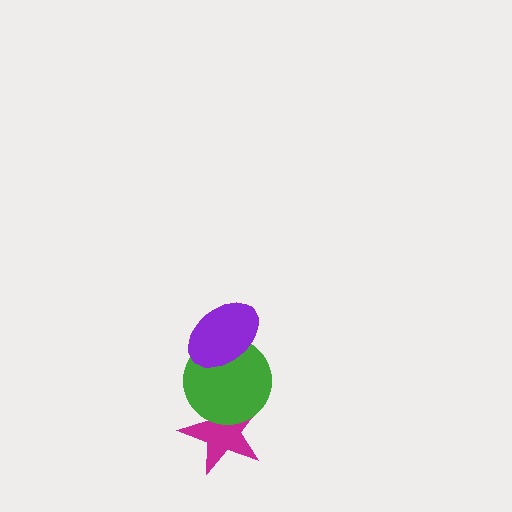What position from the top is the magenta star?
The magenta star is 3rd from the top.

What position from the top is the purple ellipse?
The purple ellipse is 1st from the top.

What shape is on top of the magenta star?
The green circle is on top of the magenta star.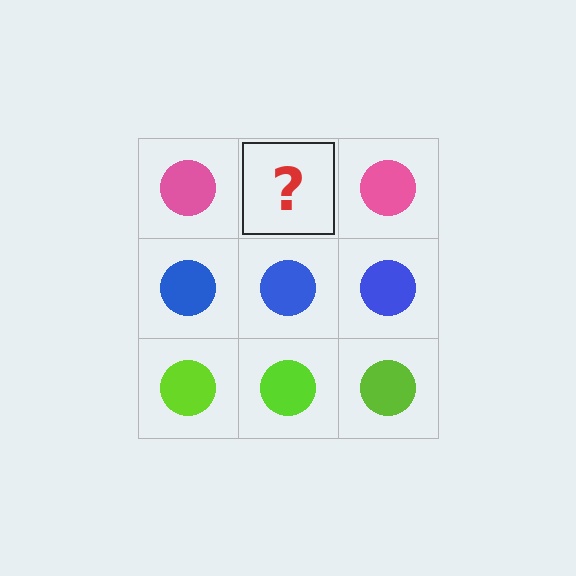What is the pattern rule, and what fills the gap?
The rule is that each row has a consistent color. The gap should be filled with a pink circle.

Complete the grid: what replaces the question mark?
The question mark should be replaced with a pink circle.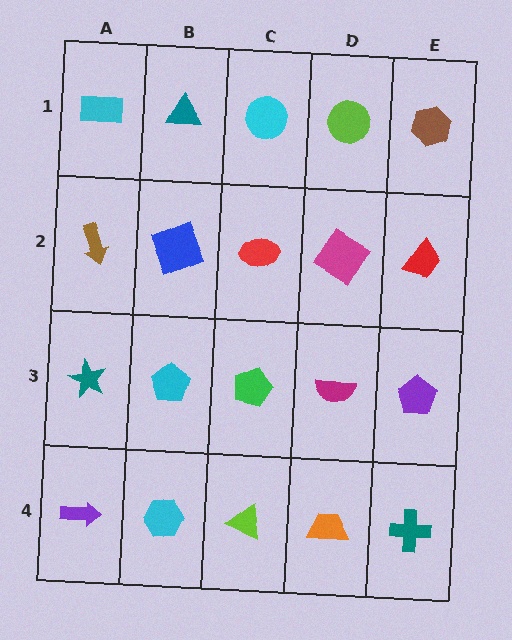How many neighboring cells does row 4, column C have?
3.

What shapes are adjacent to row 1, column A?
A brown arrow (row 2, column A), a teal triangle (row 1, column B).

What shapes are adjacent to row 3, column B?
A blue square (row 2, column B), a cyan hexagon (row 4, column B), a teal star (row 3, column A), a green pentagon (row 3, column C).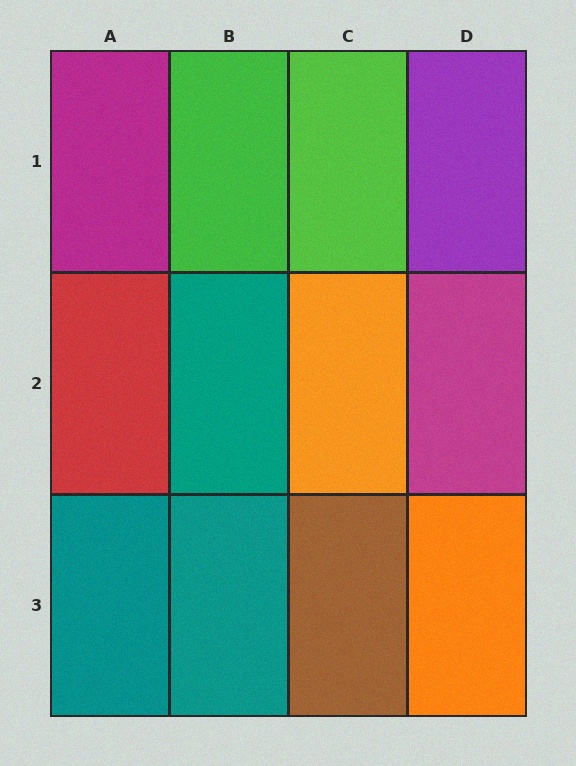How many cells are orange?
2 cells are orange.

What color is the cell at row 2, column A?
Red.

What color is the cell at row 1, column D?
Purple.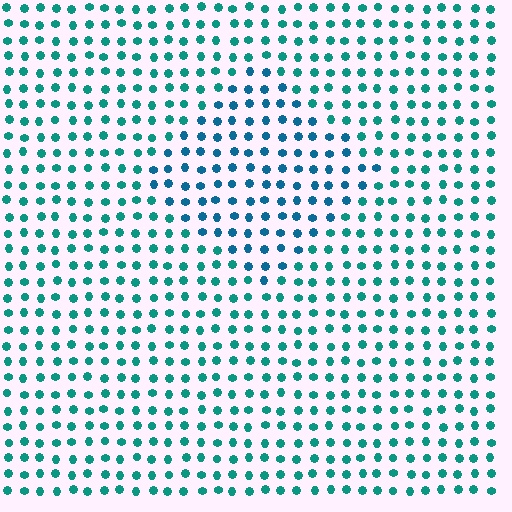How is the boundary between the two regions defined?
The boundary is defined purely by a slight shift in hue (about 28 degrees). Spacing, size, and orientation are identical on both sides.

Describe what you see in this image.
The image is filled with small teal elements in a uniform arrangement. A diamond-shaped region is visible where the elements are tinted to a slightly different hue, forming a subtle color boundary.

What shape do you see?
I see a diamond.